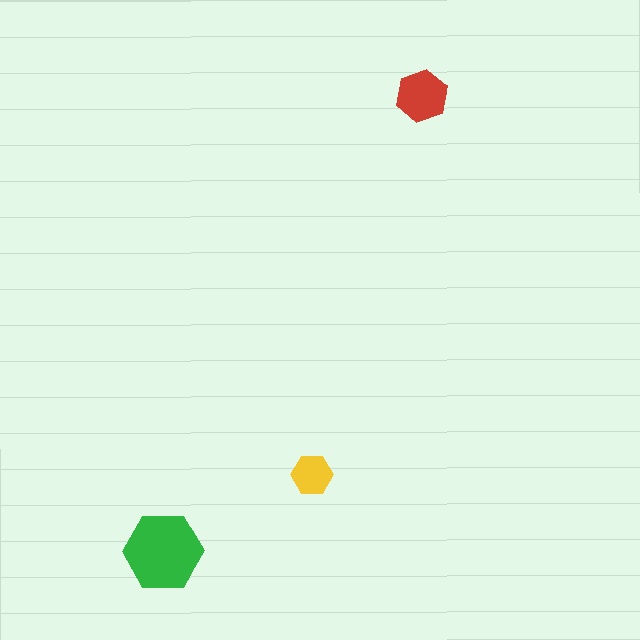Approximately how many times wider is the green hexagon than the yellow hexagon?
About 2 times wider.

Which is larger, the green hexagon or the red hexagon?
The green one.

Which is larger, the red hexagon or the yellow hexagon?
The red one.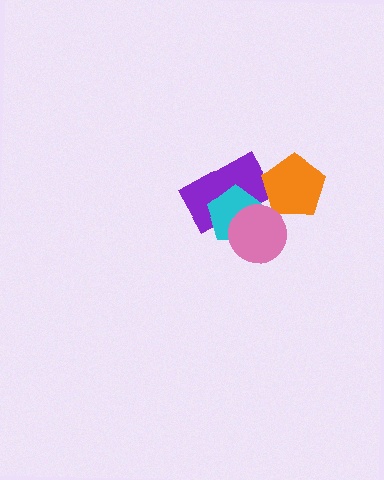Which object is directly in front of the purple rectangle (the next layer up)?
The orange pentagon is directly in front of the purple rectangle.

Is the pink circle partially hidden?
No, no other shape covers it.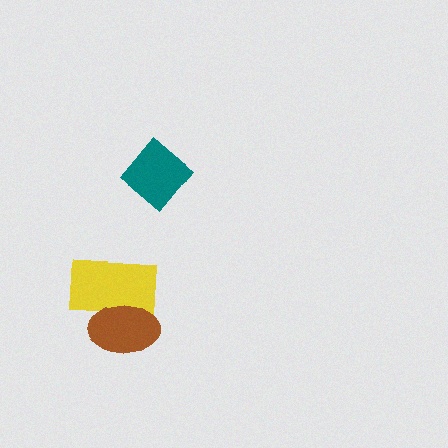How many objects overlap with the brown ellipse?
1 object overlaps with the brown ellipse.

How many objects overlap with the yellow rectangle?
1 object overlaps with the yellow rectangle.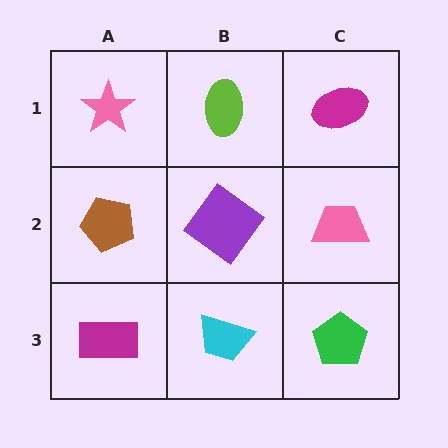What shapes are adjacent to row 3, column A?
A brown pentagon (row 2, column A), a cyan trapezoid (row 3, column B).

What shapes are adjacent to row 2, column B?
A lime ellipse (row 1, column B), a cyan trapezoid (row 3, column B), a brown pentagon (row 2, column A), a pink trapezoid (row 2, column C).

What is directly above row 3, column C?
A pink trapezoid.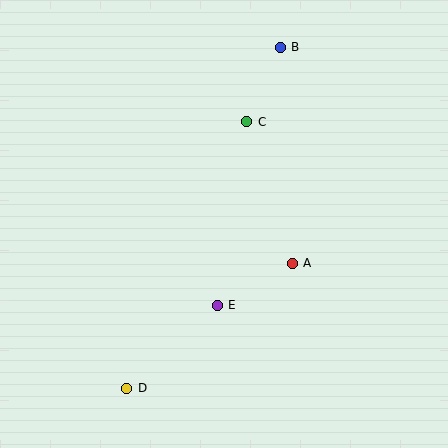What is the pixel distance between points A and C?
The distance between A and C is 149 pixels.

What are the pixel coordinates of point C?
Point C is at (247, 122).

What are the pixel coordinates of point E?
Point E is at (217, 305).